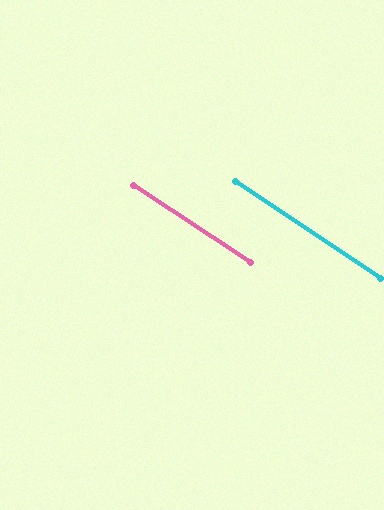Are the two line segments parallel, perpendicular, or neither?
Parallel — their directions differ by only 0.4°.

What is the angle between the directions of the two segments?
Approximately 0 degrees.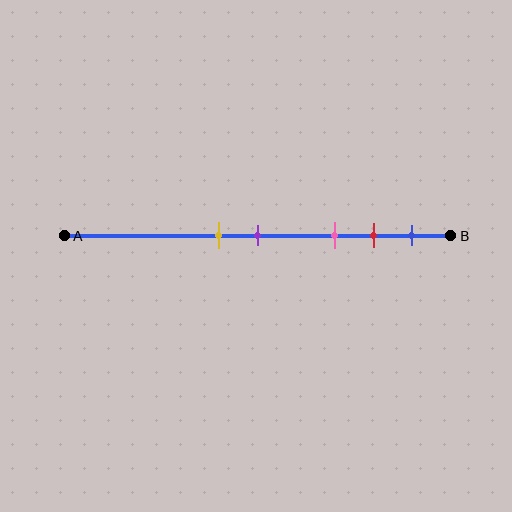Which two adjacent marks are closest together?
The yellow and purple marks are the closest adjacent pair.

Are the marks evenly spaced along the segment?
No, the marks are not evenly spaced.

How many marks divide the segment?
There are 5 marks dividing the segment.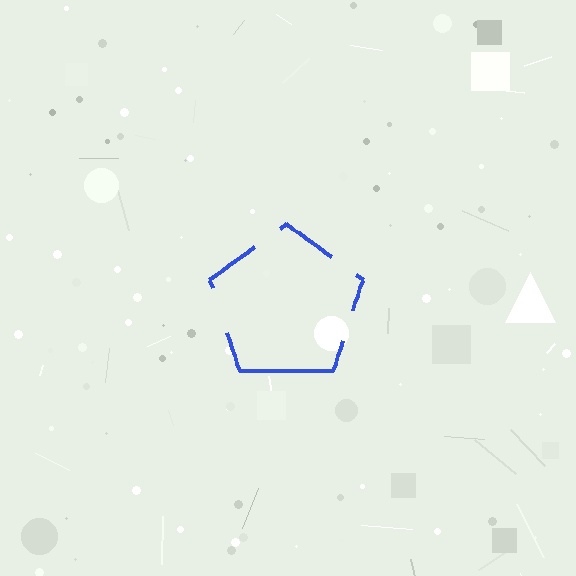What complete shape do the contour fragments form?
The contour fragments form a pentagon.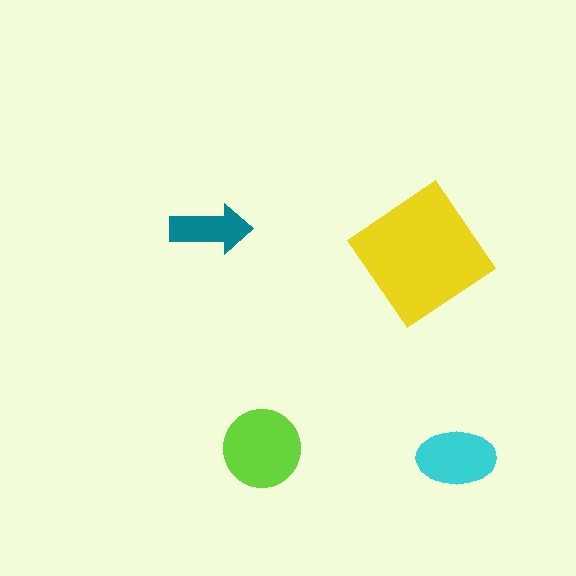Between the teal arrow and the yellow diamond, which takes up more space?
The yellow diamond.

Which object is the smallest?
The teal arrow.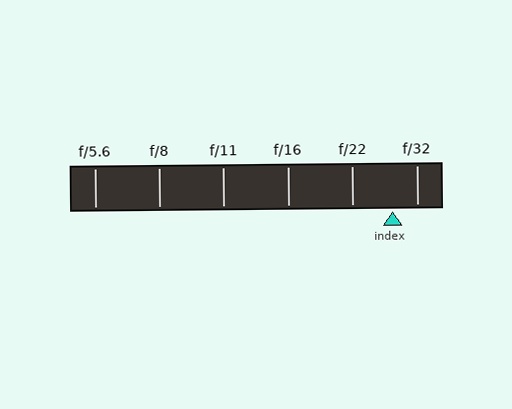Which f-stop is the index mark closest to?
The index mark is closest to f/32.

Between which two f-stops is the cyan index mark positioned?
The index mark is between f/22 and f/32.